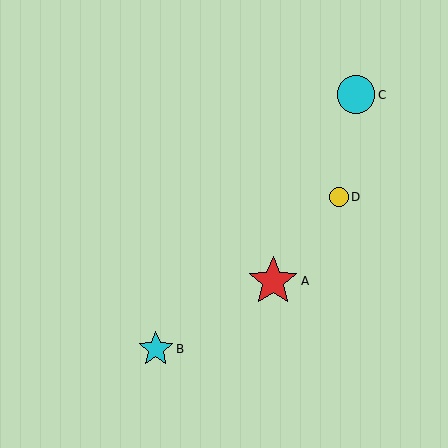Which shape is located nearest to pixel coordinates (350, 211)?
The yellow circle (labeled D) at (339, 197) is nearest to that location.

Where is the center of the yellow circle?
The center of the yellow circle is at (339, 197).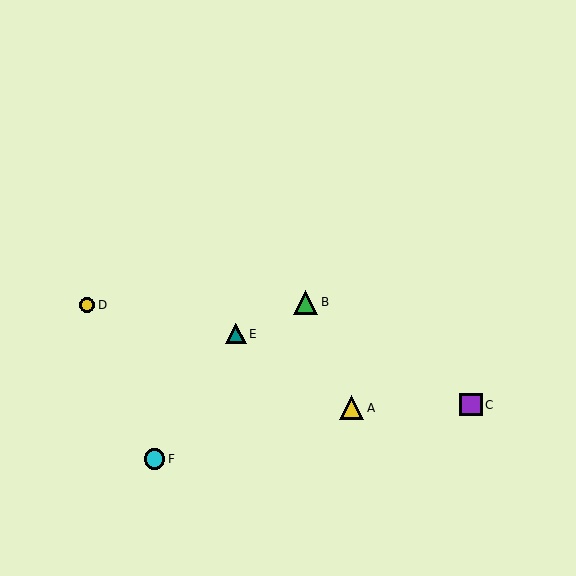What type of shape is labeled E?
Shape E is a teal triangle.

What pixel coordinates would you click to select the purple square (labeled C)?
Click at (471, 405) to select the purple square C.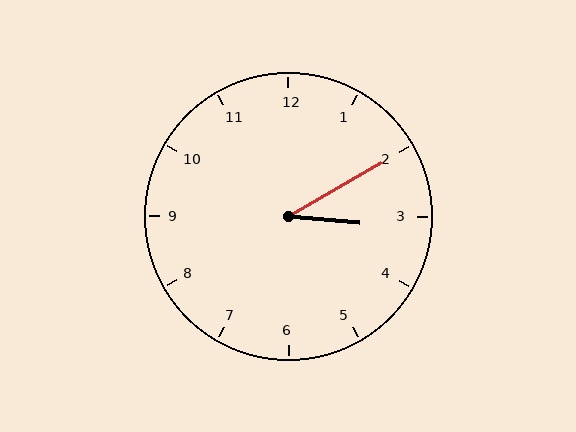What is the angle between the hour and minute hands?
Approximately 35 degrees.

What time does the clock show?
3:10.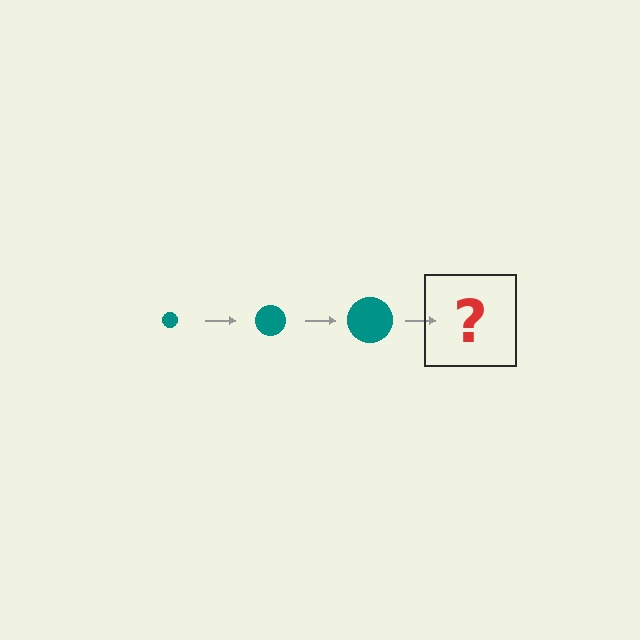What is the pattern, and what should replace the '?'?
The pattern is that the circle gets progressively larger each step. The '?' should be a teal circle, larger than the previous one.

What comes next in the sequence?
The next element should be a teal circle, larger than the previous one.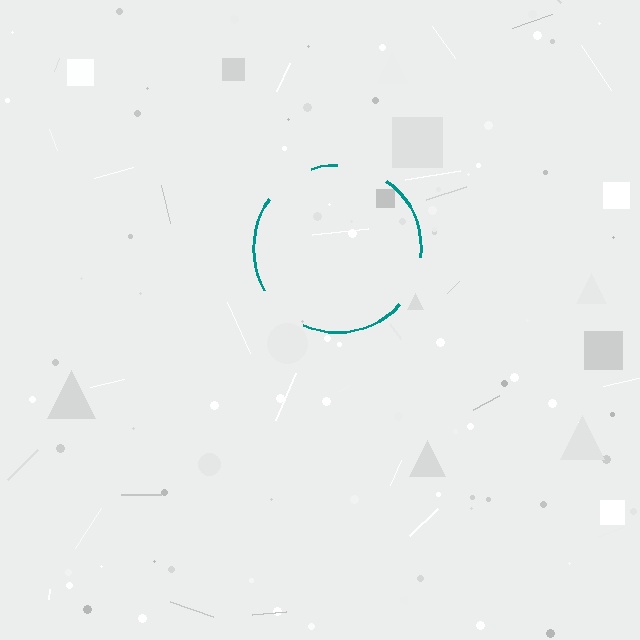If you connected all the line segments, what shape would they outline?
They would outline a circle.